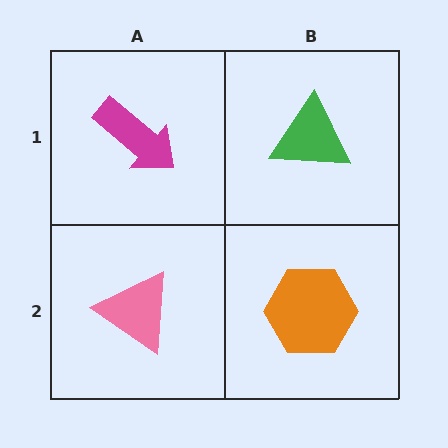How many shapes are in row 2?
2 shapes.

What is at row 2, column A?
A pink triangle.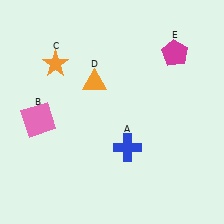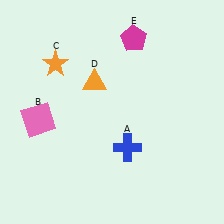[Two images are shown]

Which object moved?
The magenta pentagon (E) moved left.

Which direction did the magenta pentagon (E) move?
The magenta pentagon (E) moved left.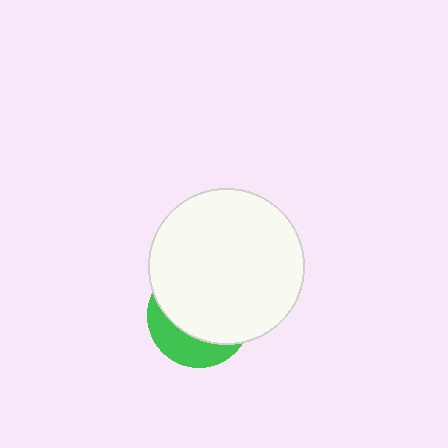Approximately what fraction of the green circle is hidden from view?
Roughly 70% of the green circle is hidden behind the white circle.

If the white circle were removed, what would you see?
You would see the complete green circle.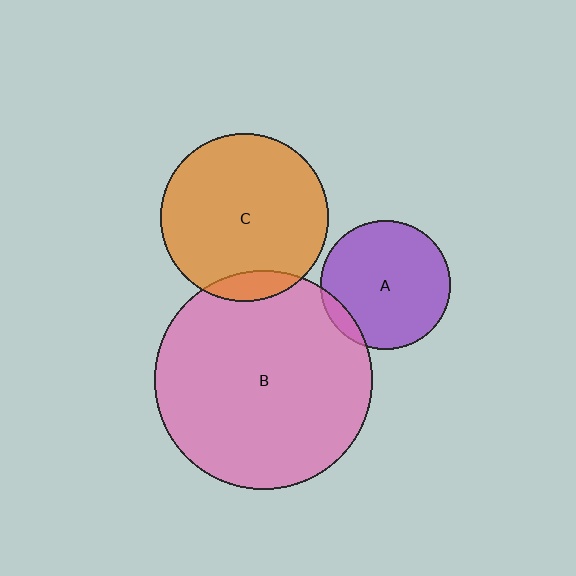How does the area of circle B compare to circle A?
Approximately 2.8 times.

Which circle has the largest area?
Circle B (pink).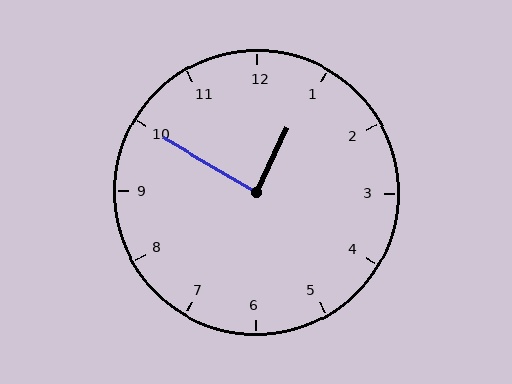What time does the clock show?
12:50.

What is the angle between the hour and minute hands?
Approximately 85 degrees.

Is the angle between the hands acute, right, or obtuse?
It is right.